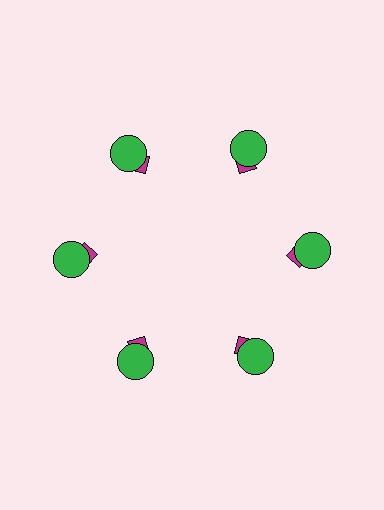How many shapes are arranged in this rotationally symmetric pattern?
There are 12 shapes, arranged in 6 groups of 2.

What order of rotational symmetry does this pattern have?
This pattern has 6-fold rotational symmetry.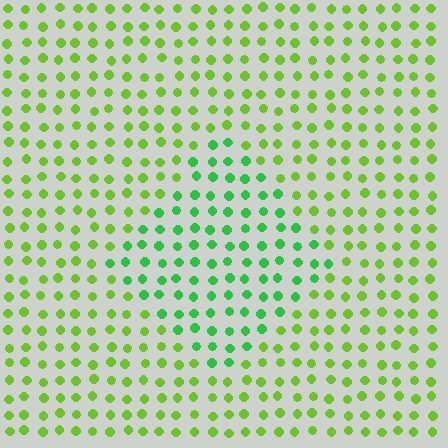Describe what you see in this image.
The image is filled with small lime elements in a uniform arrangement. A diamond-shaped region is visible where the elements are tinted to a slightly different hue, forming a subtle color boundary.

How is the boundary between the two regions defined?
The boundary is defined purely by a slight shift in hue (about 36 degrees). Spacing, size, and orientation are identical on both sides.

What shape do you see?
I see a diamond.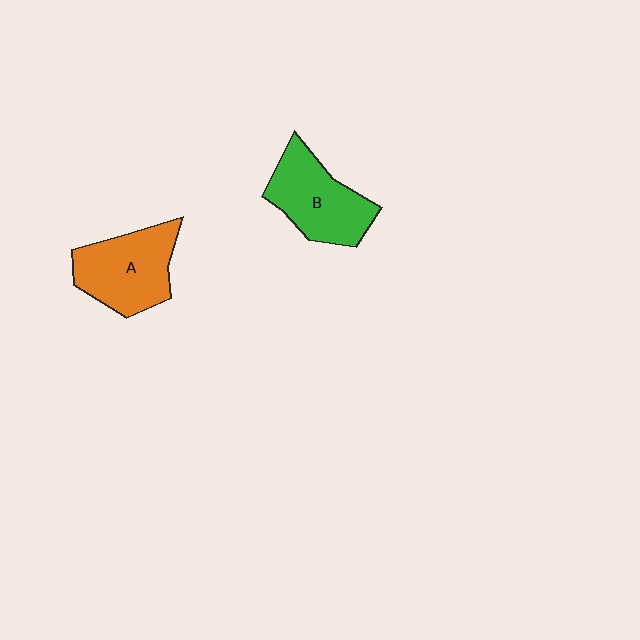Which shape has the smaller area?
Shape B (green).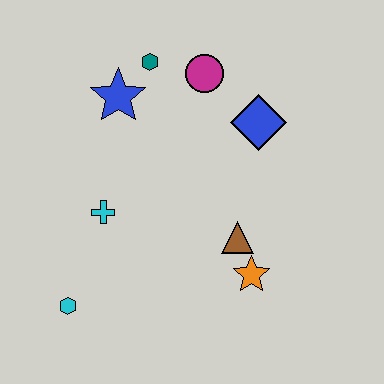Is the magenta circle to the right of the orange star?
No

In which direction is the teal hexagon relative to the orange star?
The teal hexagon is above the orange star.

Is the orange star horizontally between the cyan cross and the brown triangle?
No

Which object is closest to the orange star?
The brown triangle is closest to the orange star.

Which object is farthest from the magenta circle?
The cyan hexagon is farthest from the magenta circle.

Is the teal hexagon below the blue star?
No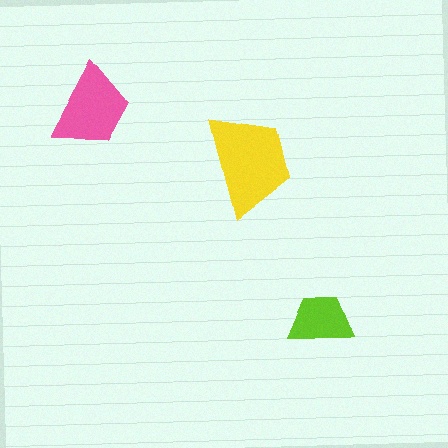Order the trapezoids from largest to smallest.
the yellow one, the pink one, the lime one.